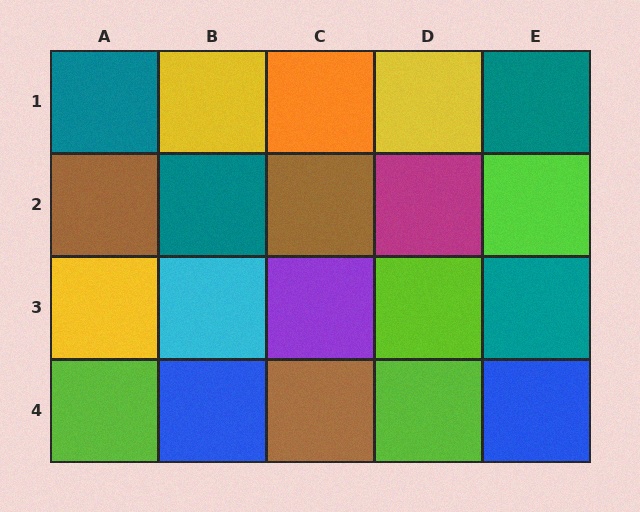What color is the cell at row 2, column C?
Brown.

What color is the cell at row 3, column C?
Purple.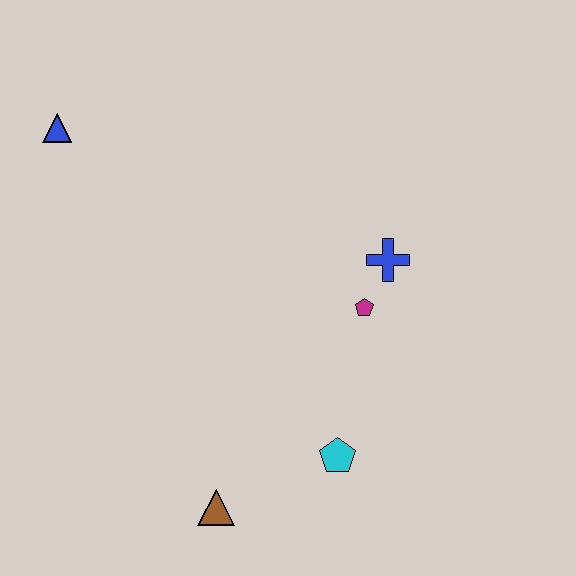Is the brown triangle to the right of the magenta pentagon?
No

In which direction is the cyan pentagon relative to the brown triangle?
The cyan pentagon is to the right of the brown triangle.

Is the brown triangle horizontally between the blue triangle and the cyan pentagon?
Yes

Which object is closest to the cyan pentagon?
The brown triangle is closest to the cyan pentagon.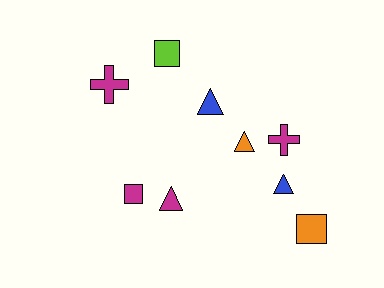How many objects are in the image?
There are 9 objects.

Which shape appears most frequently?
Triangle, with 4 objects.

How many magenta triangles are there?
There is 1 magenta triangle.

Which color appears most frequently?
Magenta, with 4 objects.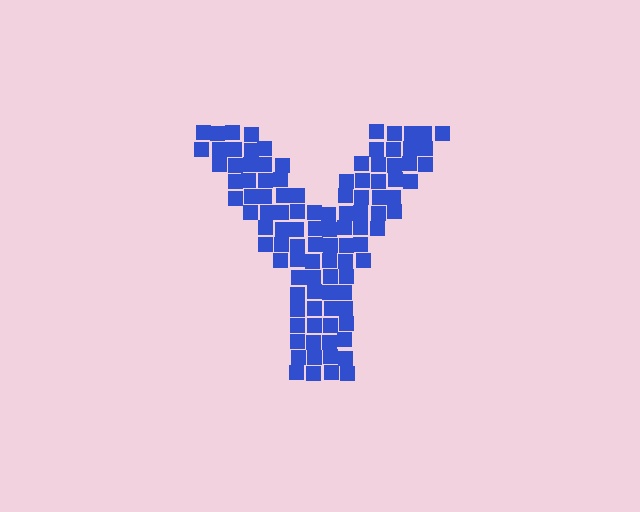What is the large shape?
The large shape is the letter Y.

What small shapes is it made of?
It is made of small squares.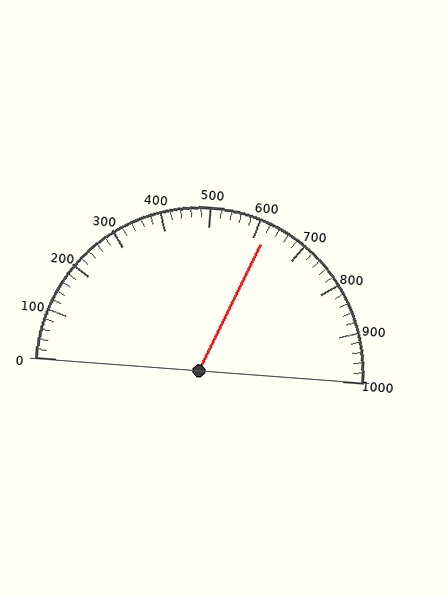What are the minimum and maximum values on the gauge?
The gauge ranges from 0 to 1000.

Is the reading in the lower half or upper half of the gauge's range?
The reading is in the upper half of the range (0 to 1000).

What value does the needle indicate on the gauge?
The needle indicates approximately 620.